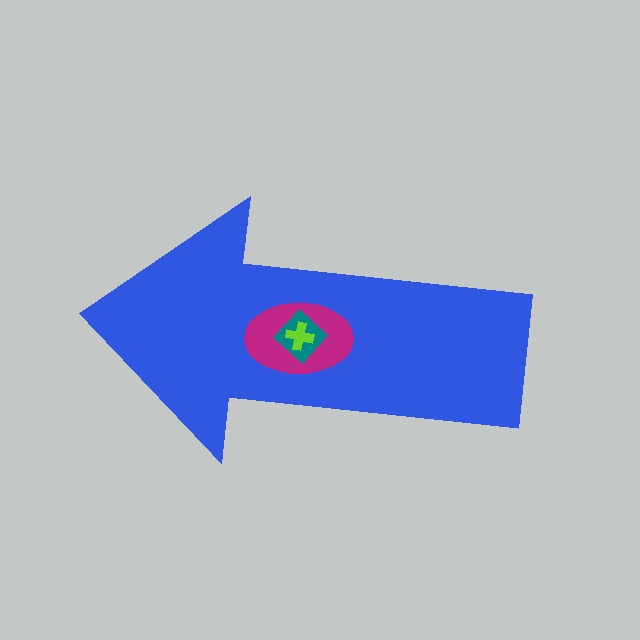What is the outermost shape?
The blue arrow.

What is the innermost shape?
The lime cross.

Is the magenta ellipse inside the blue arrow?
Yes.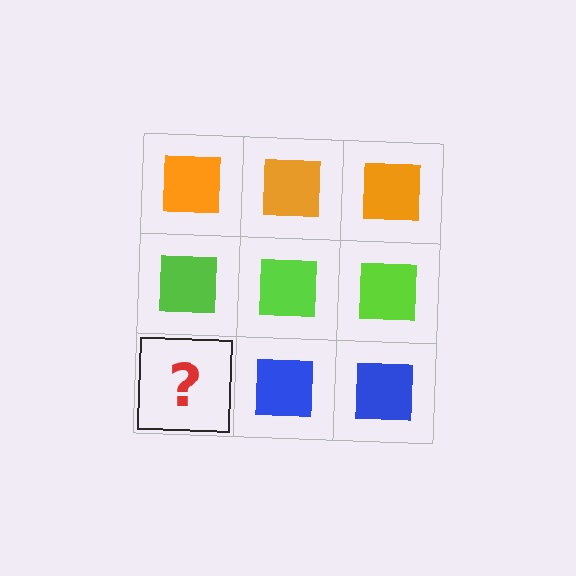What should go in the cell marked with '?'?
The missing cell should contain a blue square.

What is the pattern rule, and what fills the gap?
The rule is that each row has a consistent color. The gap should be filled with a blue square.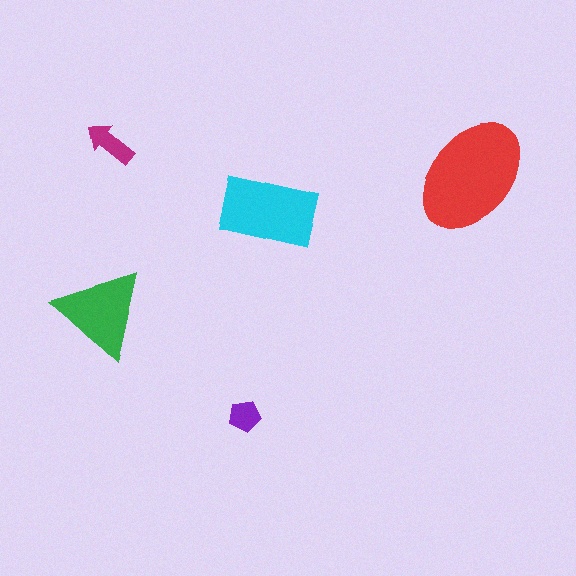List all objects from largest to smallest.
The red ellipse, the cyan rectangle, the green triangle, the magenta arrow, the purple pentagon.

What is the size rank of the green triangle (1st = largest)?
3rd.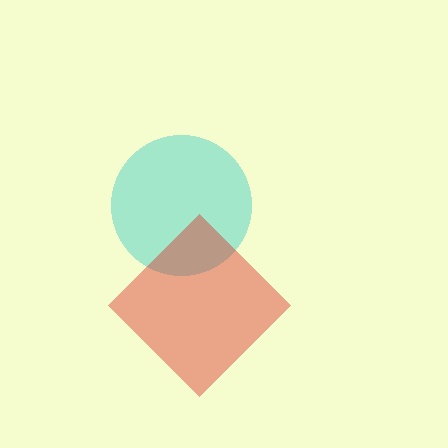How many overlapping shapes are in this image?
There are 2 overlapping shapes in the image.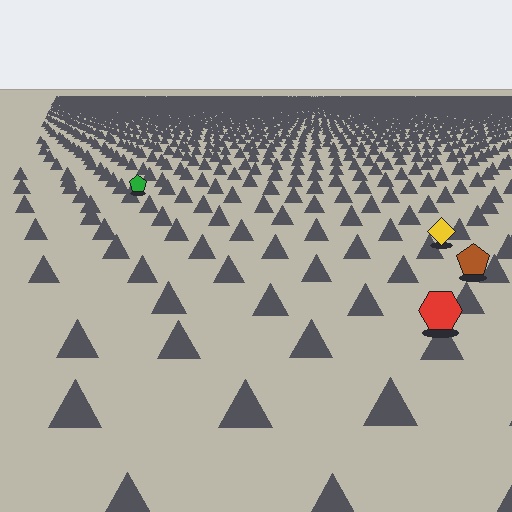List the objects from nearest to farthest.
From nearest to farthest: the red hexagon, the brown pentagon, the yellow diamond, the green pentagon.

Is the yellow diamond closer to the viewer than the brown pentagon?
No. The brown pentagon is closer — you can tell from the texture gradient: the ground texture is coarser near it.